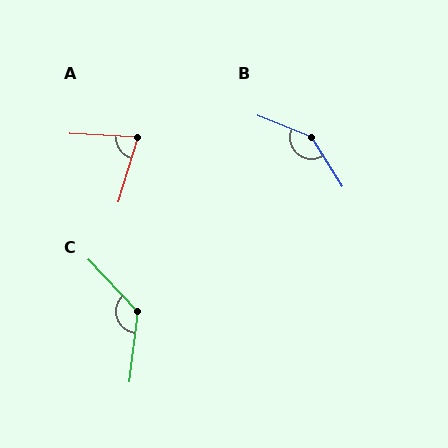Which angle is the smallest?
A, at approximately 76 degrees.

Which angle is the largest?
B, at approximately 144 degrees.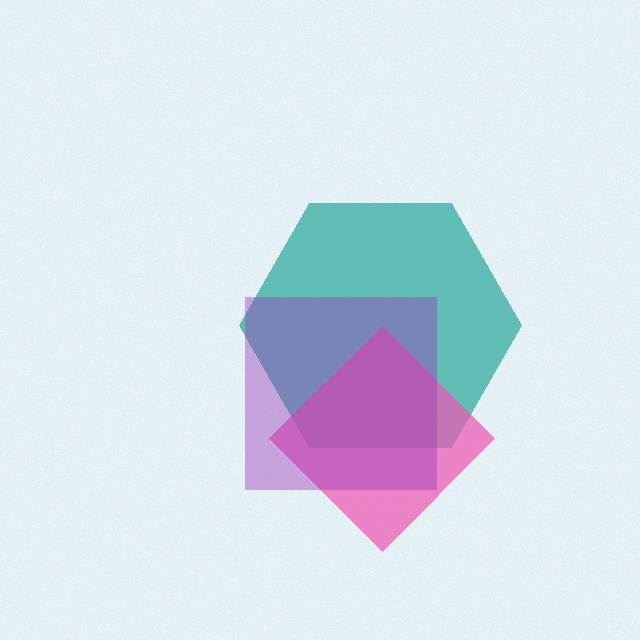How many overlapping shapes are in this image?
There are 3 overlapping shapes in the image.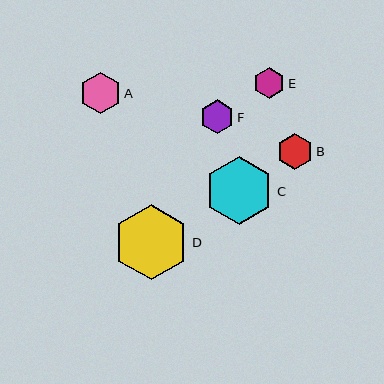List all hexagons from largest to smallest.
From largest to smallest: D, C, A, B, F, E.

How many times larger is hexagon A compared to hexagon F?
Hexagon A is approximately 1.2 times the size of hexagon F.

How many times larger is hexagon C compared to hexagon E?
Hexagon C is approximately 2.2 times the size of hexagon E.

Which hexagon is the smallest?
Hexagon E is the smallest with a size of approximately 31 pixels.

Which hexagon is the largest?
Hexagon D is the largest with a size of approximately 75 pixels.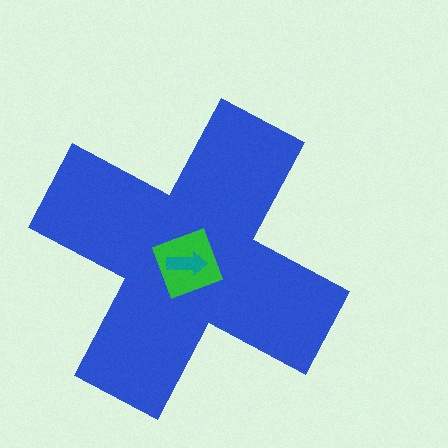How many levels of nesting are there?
3.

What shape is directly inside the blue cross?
The green diamond.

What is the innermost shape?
The teal arrow.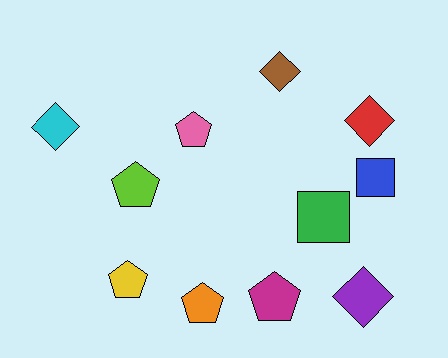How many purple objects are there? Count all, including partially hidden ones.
There is 1 purple object.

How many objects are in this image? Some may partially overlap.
There are 11 objects.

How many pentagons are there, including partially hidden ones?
There are 5 pentagons.